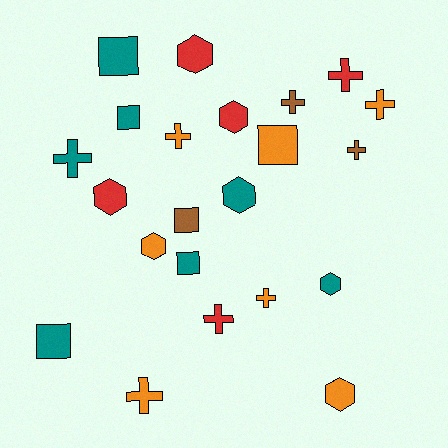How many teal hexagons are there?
There are 2 teal hexagons.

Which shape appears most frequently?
Cross, with 9 objects.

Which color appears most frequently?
Orange, with 7 objects.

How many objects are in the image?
There are 22 objects.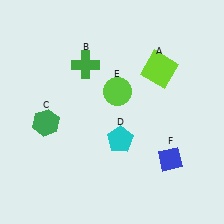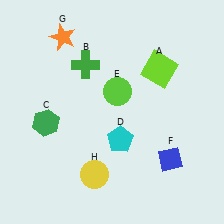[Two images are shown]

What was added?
An orange star (G), a yellow circle (H) were added in Image 2.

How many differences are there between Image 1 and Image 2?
There are 2 differences between the two images.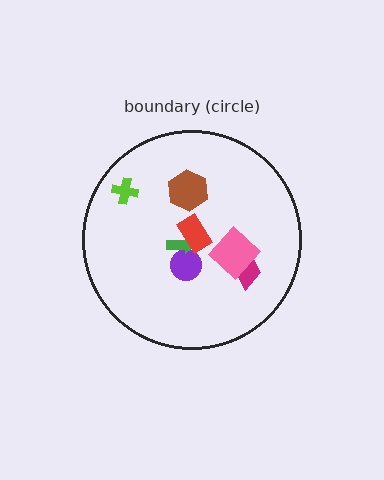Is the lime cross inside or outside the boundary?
Inside.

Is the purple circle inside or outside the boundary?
Inside.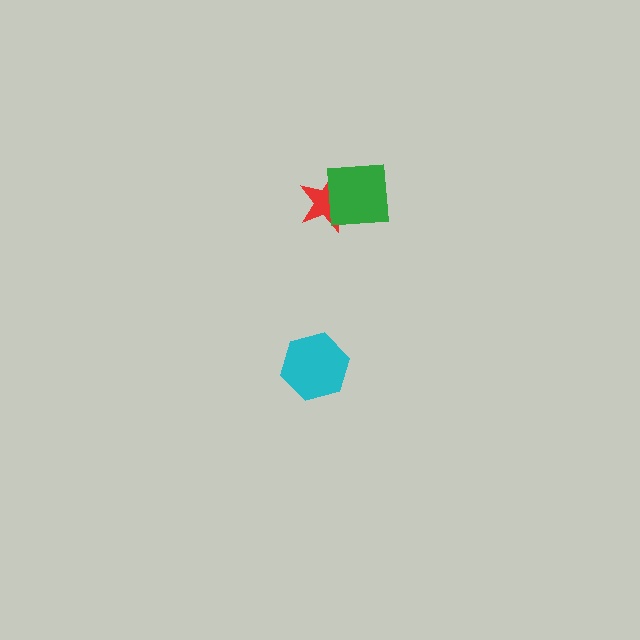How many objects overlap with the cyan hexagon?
0 objects overlap with the cyan hexagon.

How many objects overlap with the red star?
1 object overlaps with the red star.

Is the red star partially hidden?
Yes, it is partially covered by another shape.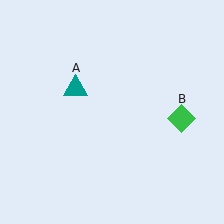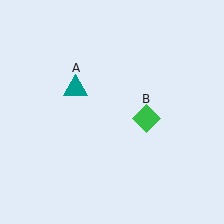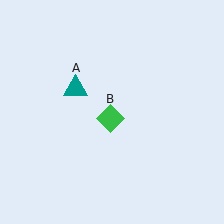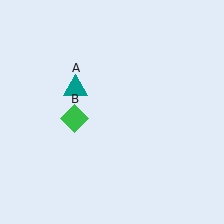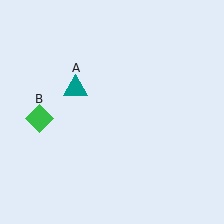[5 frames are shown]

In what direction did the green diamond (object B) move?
The green diamond (object B) moved left.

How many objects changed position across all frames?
1 object changed position: green diamond (object B).